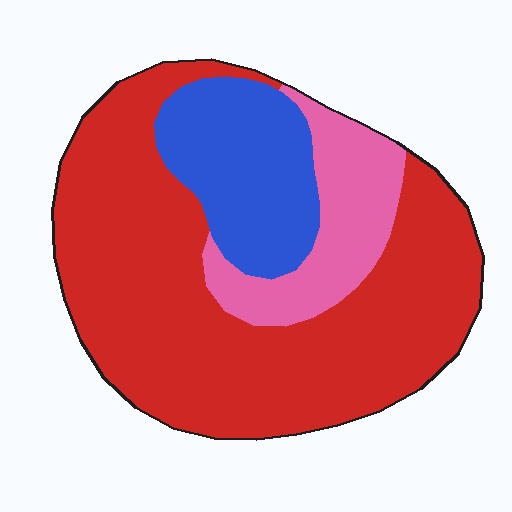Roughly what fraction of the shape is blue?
Blue takes up about one fifth (1/5) of the shape.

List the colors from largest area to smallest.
From largest to smallest: red, blue, pink.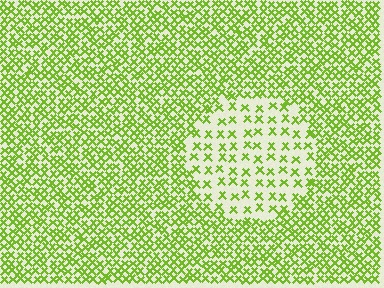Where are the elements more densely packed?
The elements are more densely packed outside the circle boundary.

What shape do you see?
I see a circle.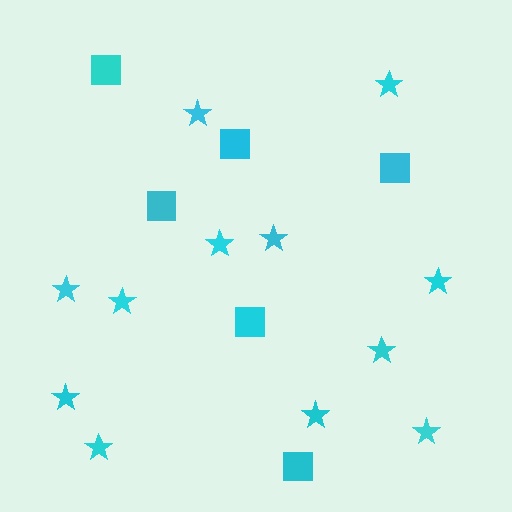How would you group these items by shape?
There are 2 groups: one group of stars (12) and one group of squares (6).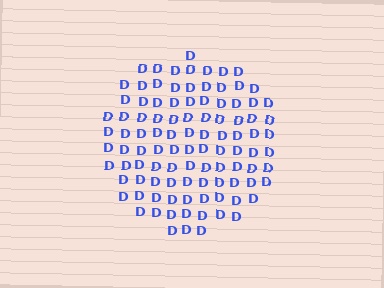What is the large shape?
The large shape is a circle.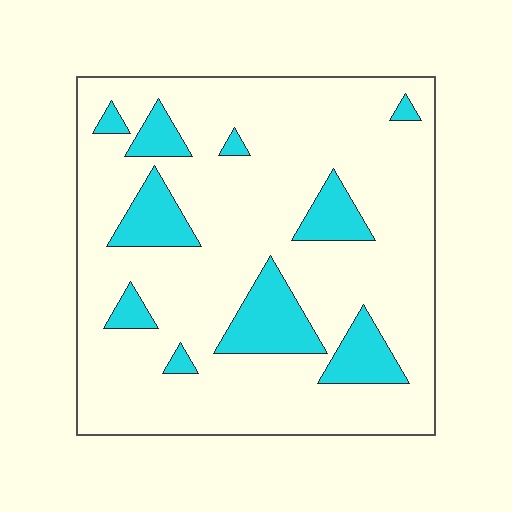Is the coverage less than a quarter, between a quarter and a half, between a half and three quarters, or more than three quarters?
Less than a quarter.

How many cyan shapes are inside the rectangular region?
10.